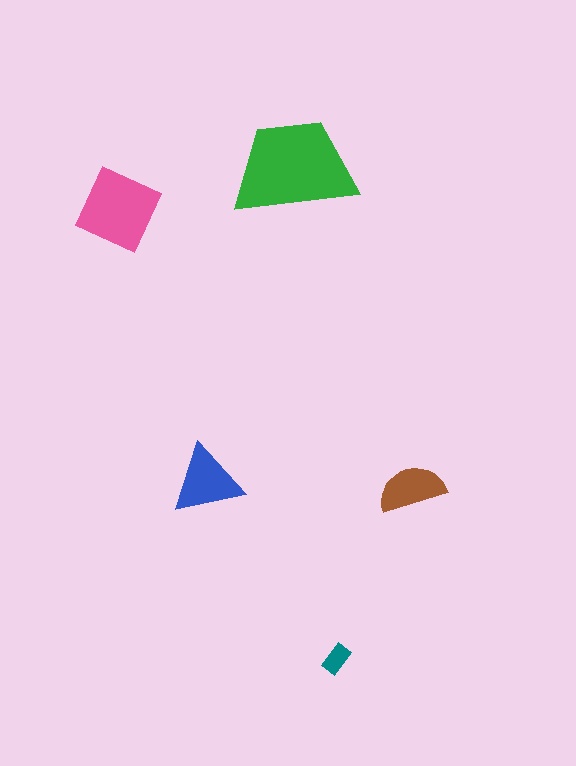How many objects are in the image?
There are 5 objects in the image.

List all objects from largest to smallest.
The green trapezoid, the pink square, the blue triangle, the brown semicircle, the teal rectangle.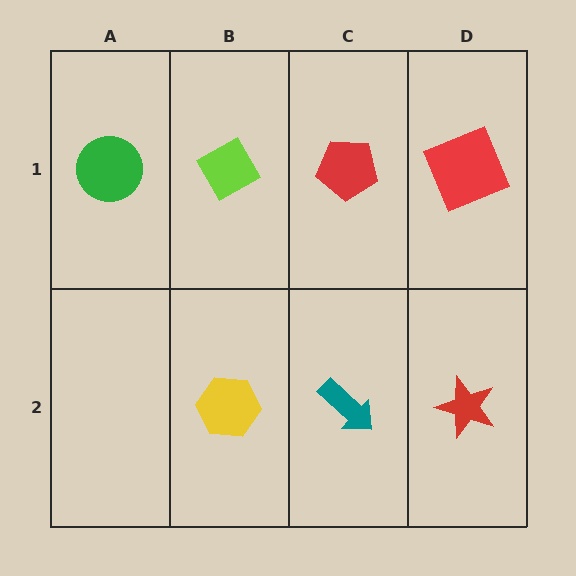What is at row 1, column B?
A lime diamond.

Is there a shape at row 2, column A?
No, that cell is empty.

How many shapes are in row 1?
4 shapes.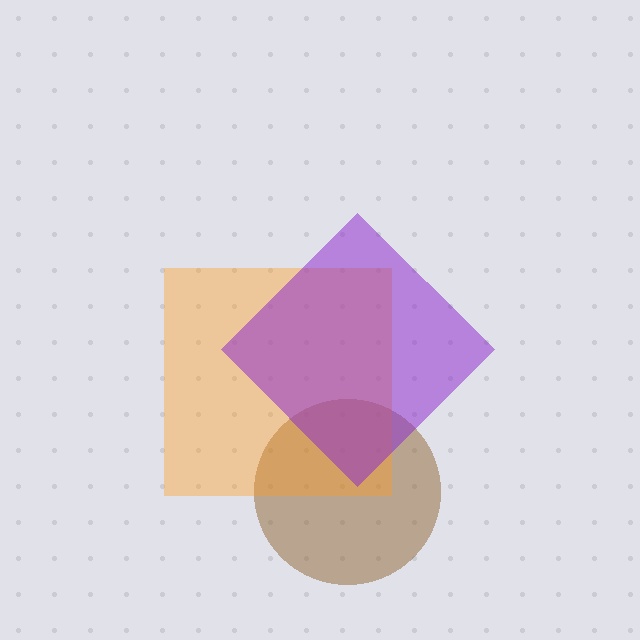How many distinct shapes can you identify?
There are 3 distinct shapes: a brown circle, an orange square, a purple diamond.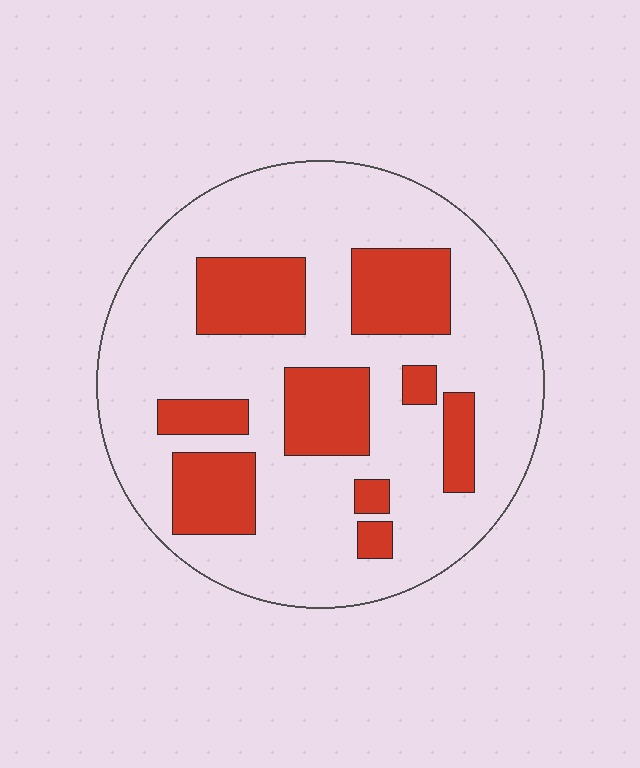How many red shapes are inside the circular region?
9.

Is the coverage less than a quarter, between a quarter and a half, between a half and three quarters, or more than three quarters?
Between a quarter and a half.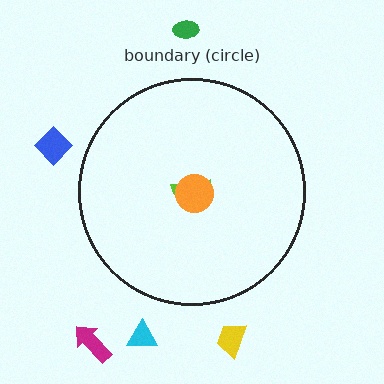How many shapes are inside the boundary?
2 inside, 5 outside.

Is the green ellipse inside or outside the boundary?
Outside.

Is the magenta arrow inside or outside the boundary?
Outside.